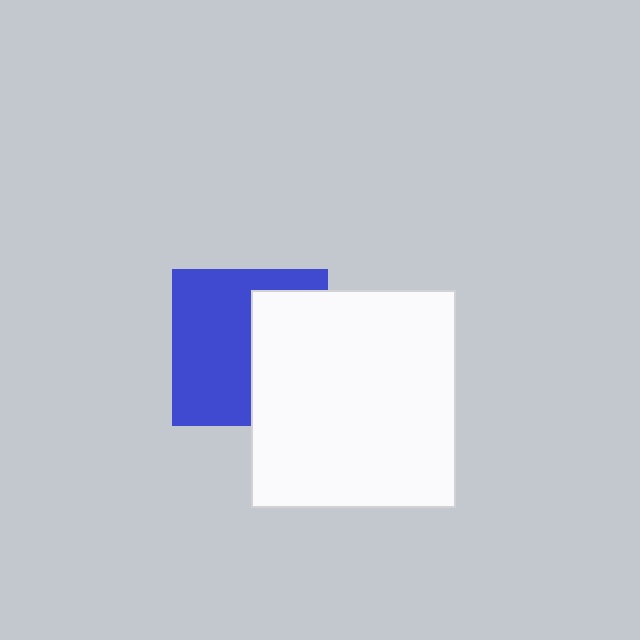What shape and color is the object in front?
The object in front is a white rectangle.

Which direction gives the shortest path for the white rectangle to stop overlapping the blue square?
Moving right gives the shortest separation.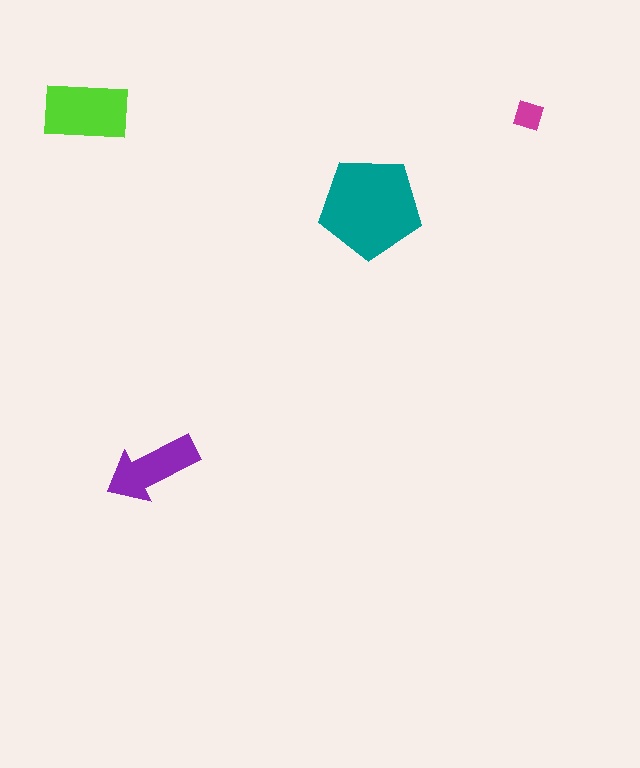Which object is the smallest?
The magenta diamond.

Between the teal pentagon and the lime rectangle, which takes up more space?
The teal pentagon.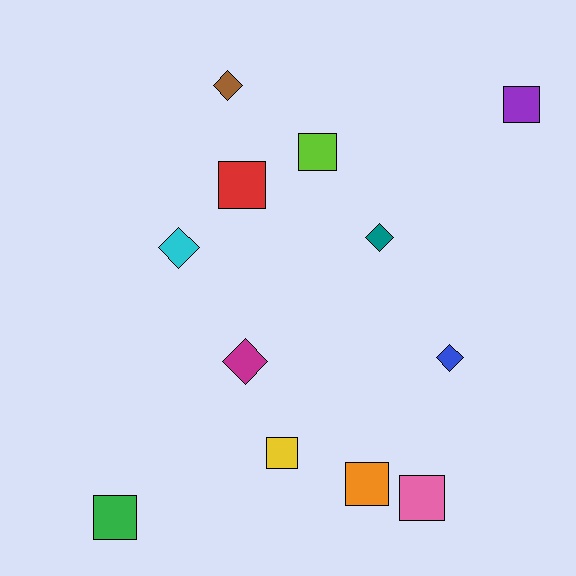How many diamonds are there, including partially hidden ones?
There are 5 diamonds.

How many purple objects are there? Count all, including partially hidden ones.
There is 1 purple object.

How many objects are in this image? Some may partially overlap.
There are 12 objects.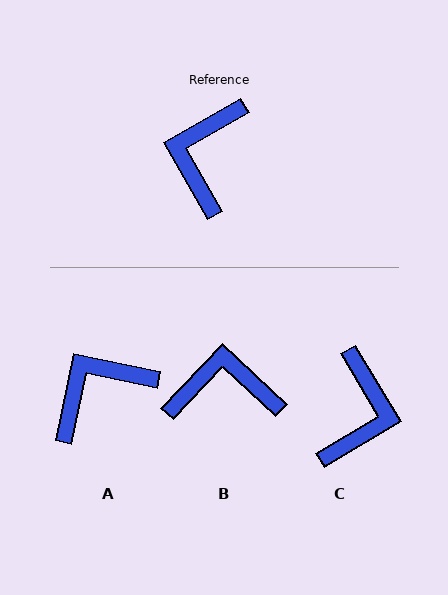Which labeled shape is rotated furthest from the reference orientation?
C, about 179 degrees away.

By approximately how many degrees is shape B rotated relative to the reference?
Approximately 73 degrees clockwise.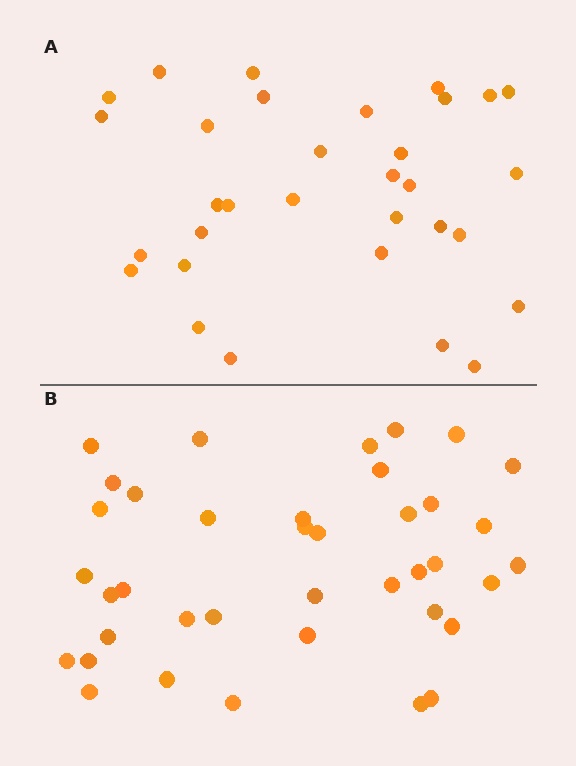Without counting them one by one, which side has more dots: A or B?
Region B (the bottom region) has more dots.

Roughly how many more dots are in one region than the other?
Region B has roughly 8 or so more dots than region A.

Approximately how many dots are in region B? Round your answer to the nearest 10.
About 40 dots. (The exact count is 39, which rounds to 40.)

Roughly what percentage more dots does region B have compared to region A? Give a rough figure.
About 20% more.